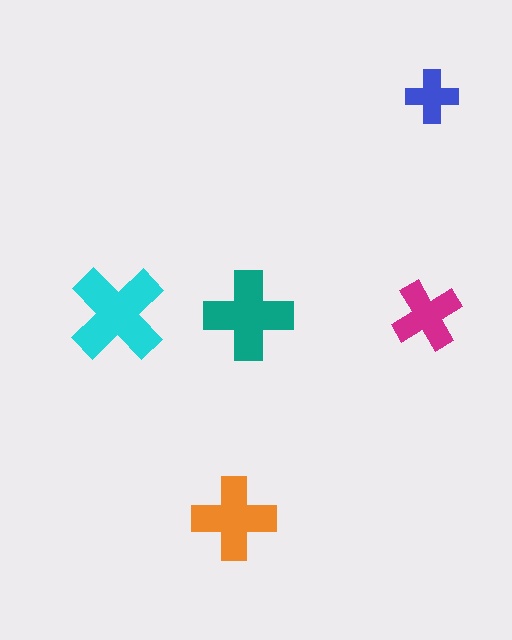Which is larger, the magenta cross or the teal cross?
The teal one.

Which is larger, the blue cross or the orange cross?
The orange one.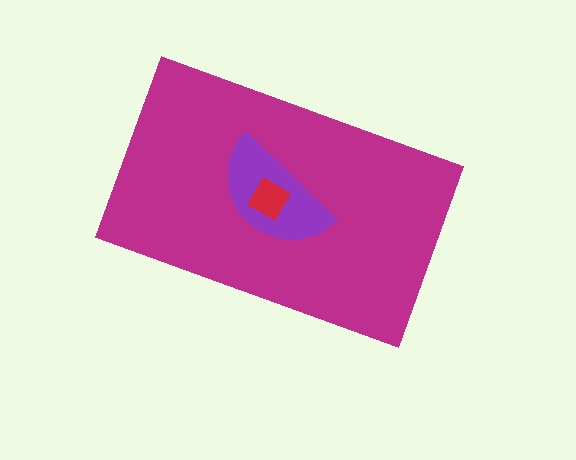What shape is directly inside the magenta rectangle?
The purple semicircle.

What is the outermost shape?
The magenta rectangle.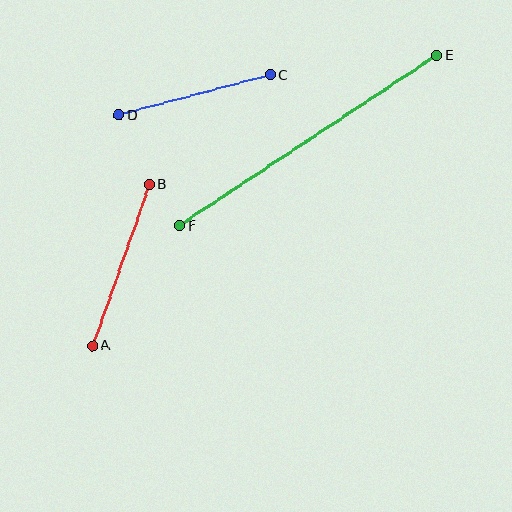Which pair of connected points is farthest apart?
Points E and F are farthest apart.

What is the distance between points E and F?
The distance is approximately 308 pixels.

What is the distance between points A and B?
The distance is approximately 171 pixels.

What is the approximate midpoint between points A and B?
The midpoint is at approximately (121, 265) pixels.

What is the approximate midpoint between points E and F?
The midpoint is at approximately (308, 141) pixels.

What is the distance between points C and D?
The distance is approximately 156 pixels.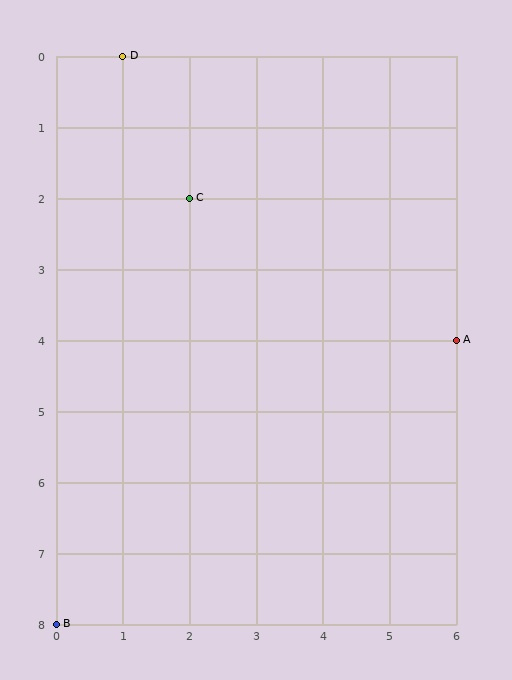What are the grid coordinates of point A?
Point A is at grid coordinates (6, 4).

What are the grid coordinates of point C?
Point C is at grid coordinates (2, 2).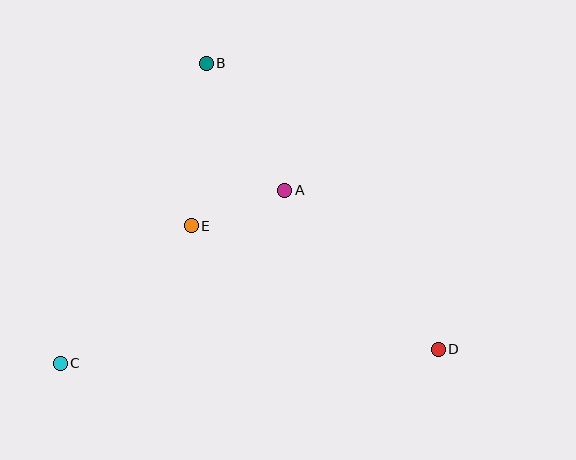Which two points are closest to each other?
Points A and E are closest to each other.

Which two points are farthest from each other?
Points C and D are farthest from each other.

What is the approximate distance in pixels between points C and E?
The distance between C and E is approximately 190 pixels.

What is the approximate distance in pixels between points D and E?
The distance between D and E is approximately 276 pixels.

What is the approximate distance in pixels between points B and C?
The distance between B and C is approximately 334 pixels.